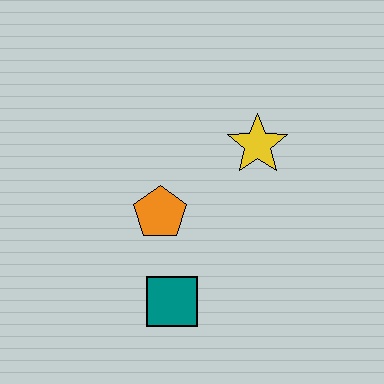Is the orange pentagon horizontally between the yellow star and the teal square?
No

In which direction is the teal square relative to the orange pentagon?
The teal square is below the orange pentagon.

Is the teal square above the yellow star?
No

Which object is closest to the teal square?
The orange pentagon is closest to the teal square.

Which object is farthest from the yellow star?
The teal square is farthest from the yellow star.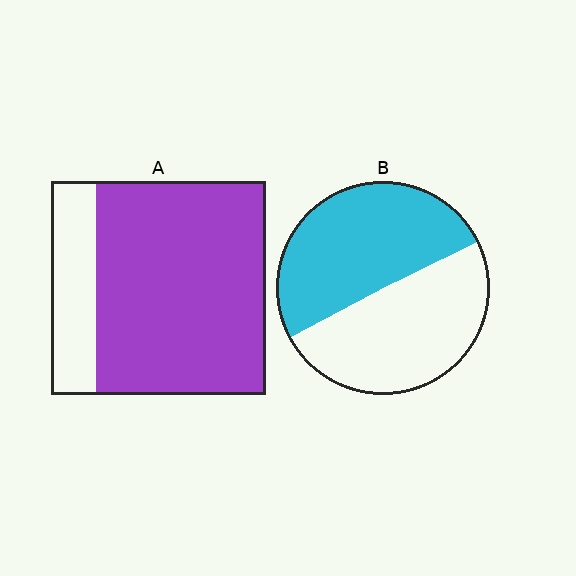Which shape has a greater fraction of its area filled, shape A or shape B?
Shape A.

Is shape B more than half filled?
Roughly half.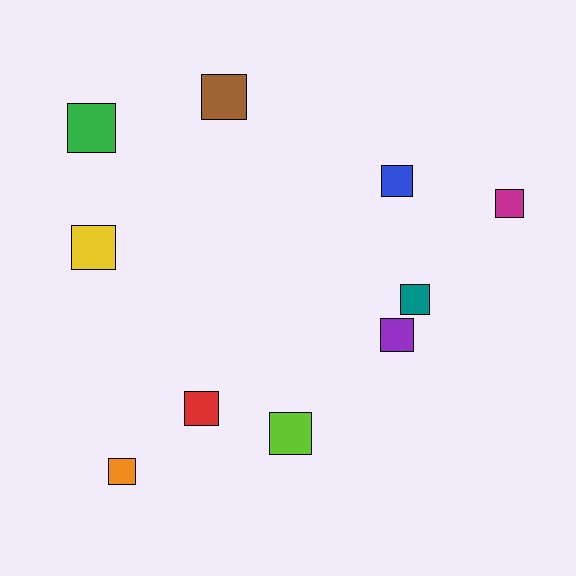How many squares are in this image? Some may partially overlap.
There are 10 squares.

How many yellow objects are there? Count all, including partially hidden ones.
There is 1 yellow object.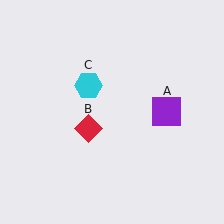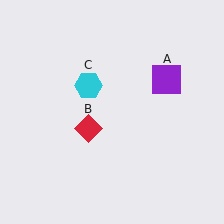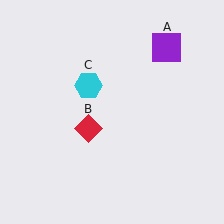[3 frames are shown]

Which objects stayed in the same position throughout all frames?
Red diamond (object B) and cyan hexagon (object C) remained stationary.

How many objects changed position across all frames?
1 object changed position: purple square (object A).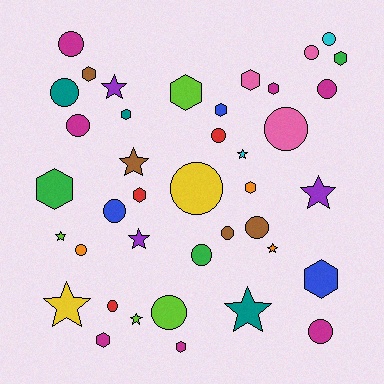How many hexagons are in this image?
There are 13 hexagons.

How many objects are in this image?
There are 40 objects.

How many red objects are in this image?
There are 3 red objects.